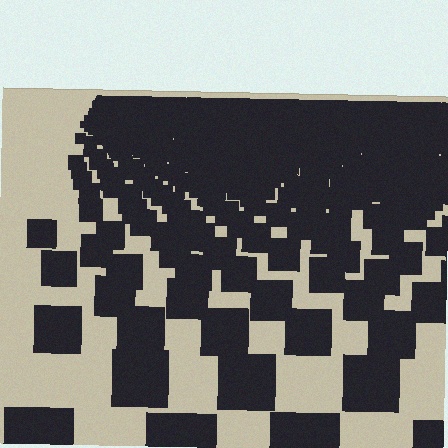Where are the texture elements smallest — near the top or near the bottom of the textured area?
Near the top.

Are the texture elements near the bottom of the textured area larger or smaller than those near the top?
Larger. Near the bottom, elements are closer to the viewer and appear at a bigger on-screen size.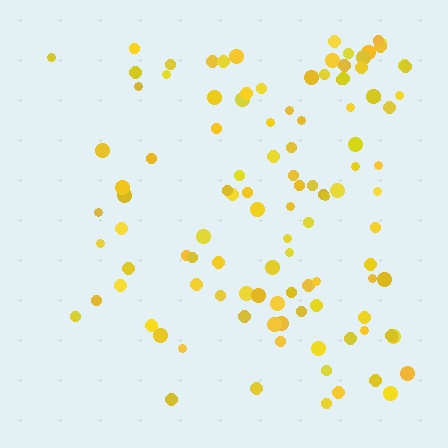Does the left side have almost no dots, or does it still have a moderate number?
Still a moderate number, just noticeably fewer than the right.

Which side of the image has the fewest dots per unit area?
The left.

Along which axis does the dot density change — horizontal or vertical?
Horizontal.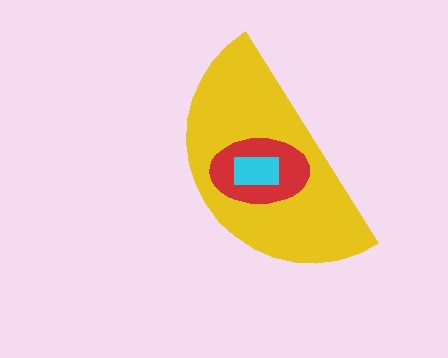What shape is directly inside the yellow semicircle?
The red ellipse.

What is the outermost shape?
The yellow semicircle.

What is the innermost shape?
The cyan rectangle.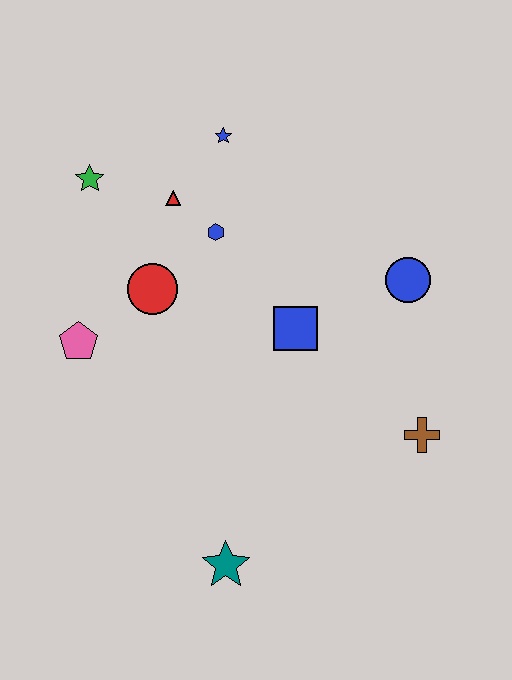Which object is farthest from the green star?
The brown cross is farthest from the green star.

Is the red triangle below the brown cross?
No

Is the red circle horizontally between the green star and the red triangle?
Yes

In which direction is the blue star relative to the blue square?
The blue star is above the blue square.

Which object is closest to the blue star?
The red triangle is closest to the blue star.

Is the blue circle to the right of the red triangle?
Yes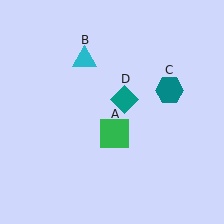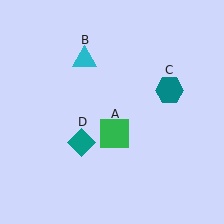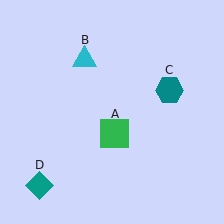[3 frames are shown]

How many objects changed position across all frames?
1 object changed position: teal diamond (object D).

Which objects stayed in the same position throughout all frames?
Green square (object A) and cyan triangle (object B) and teal hexagon (object C) remained stationary.